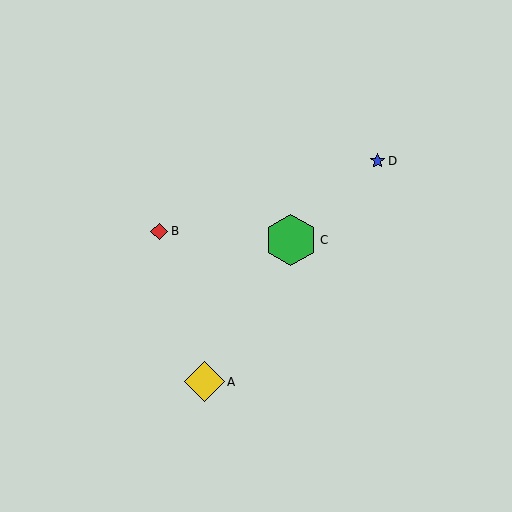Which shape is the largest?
The green hexagon (labeled C) is the largest.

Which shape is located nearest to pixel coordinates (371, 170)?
The blue star (labeled D) at (378, 161) is nearest to that location.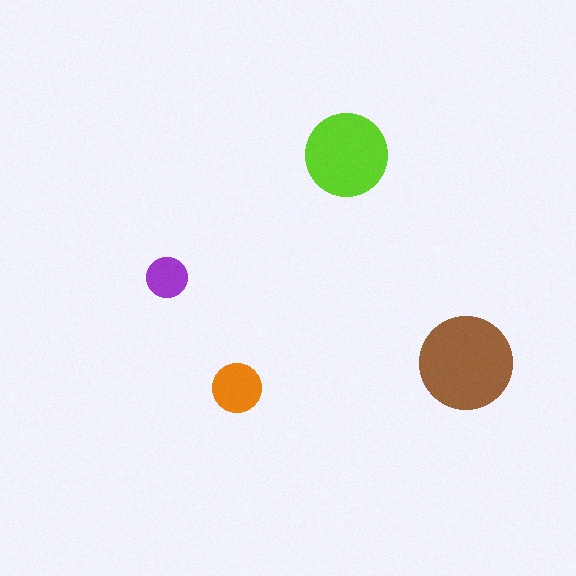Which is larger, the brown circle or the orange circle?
The brown one.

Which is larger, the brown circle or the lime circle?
The brown one.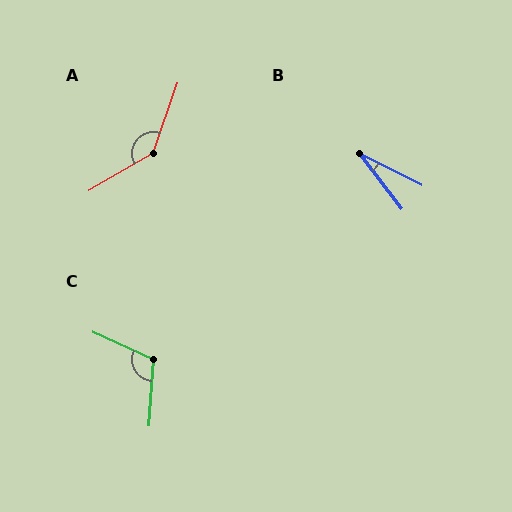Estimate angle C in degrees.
Approximately 111 degrees.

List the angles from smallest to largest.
B (26°), C (111°), A (139°).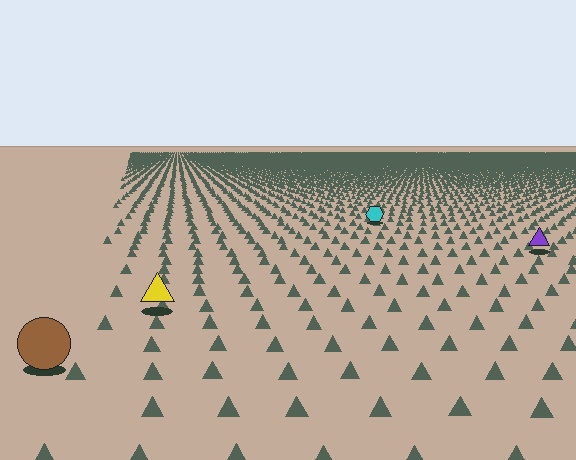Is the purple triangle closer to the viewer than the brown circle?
No. The brown circle is closer — you can tell from the texture gradient: the ground texture is coarser near it.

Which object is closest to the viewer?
The brown circle is closest. The texture marks near it are larger and more spread out.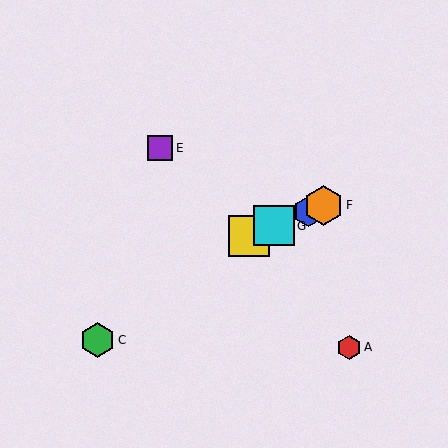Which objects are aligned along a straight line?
Objects B, D, F, G are aligned along a straight line.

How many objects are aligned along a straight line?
4 objects (B, D, F, G) are aligned along a straight line.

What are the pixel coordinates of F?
Object F is at (323, 205).